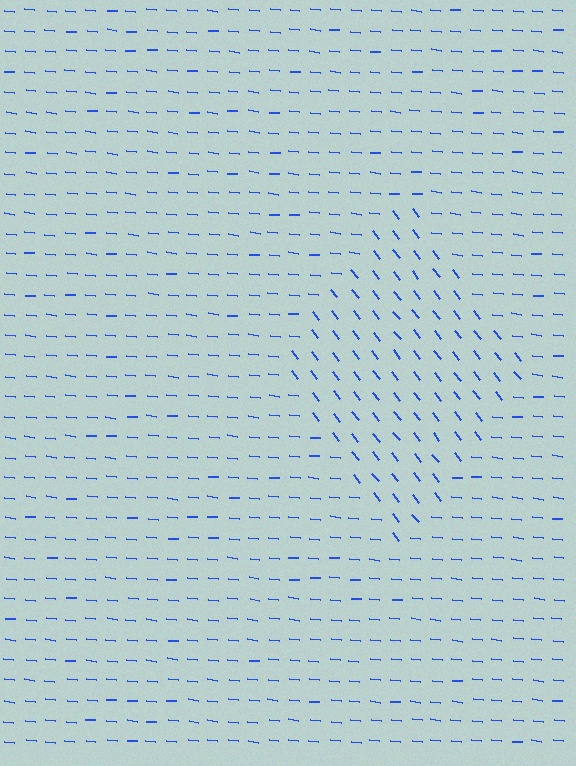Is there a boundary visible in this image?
Yes, there is a texture boundary formed by a change in line orientation.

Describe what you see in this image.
The image is filled with small blue line segments. A diamond region in the image has lines oriented differently from the surrounding lines, creating a visible texture boundary.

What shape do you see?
I see a diamond.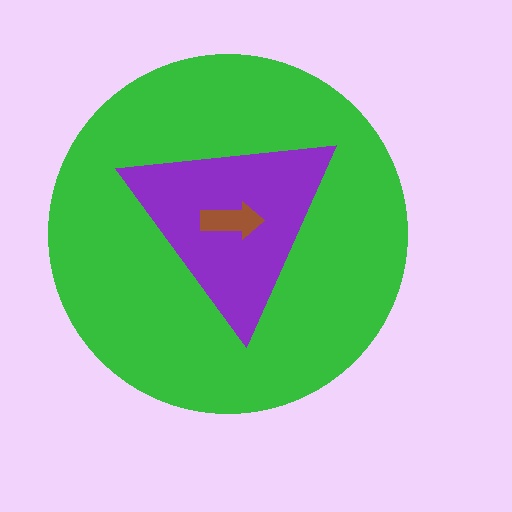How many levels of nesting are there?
3.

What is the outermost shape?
The green circle.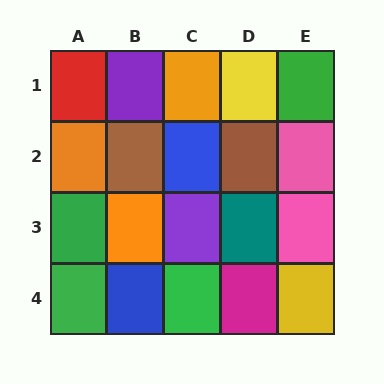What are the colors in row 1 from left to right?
Red, purple, orange, yellow, green.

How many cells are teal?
1 cell is teal.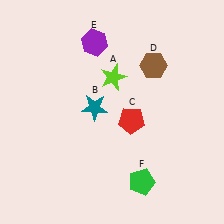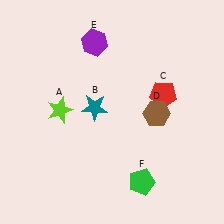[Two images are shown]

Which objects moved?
The objects that moved are: the lime star (A), the red pentagon (C), the brown hexagon (D).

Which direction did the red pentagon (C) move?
The red pentagon (C) moved right.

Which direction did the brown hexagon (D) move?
The brown hexagon (D) moved down.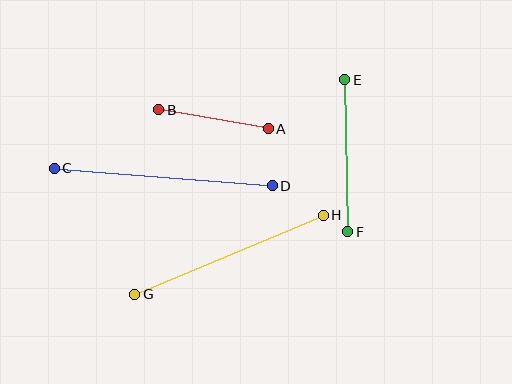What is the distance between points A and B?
The distance is approximately 111 pixels.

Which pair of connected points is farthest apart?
Points C and D are farthest apart.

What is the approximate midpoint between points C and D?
The midpoint is at approximately (163, 177) pixels.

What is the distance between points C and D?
The distance is approximately 219 pixels.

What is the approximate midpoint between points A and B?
The midpoint is at approximately (213, 119) pixels.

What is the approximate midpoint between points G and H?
The midpoint is at approximately (229, 255) pixels.